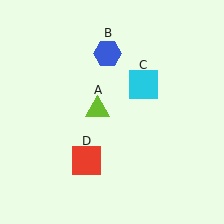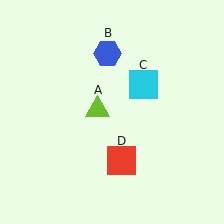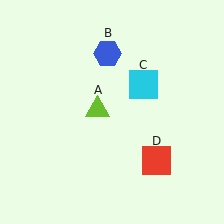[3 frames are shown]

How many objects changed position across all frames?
1 object changed position: red square (object D).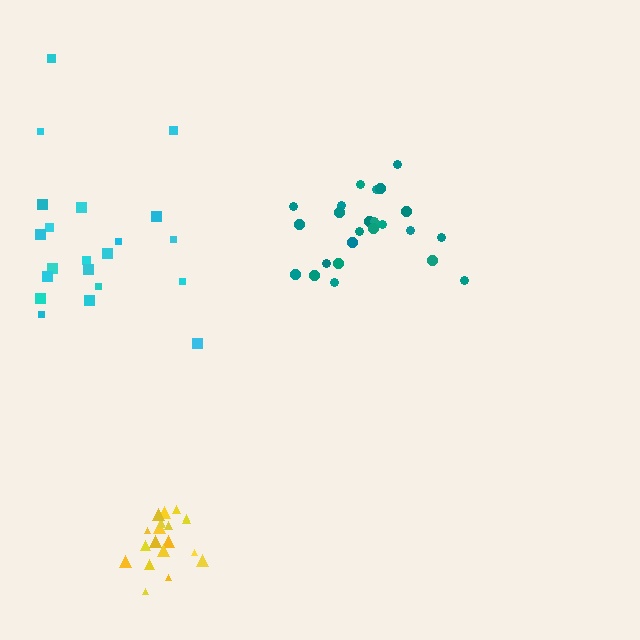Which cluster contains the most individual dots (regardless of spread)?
Teal (24).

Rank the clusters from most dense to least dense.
yellow, teal, cyan.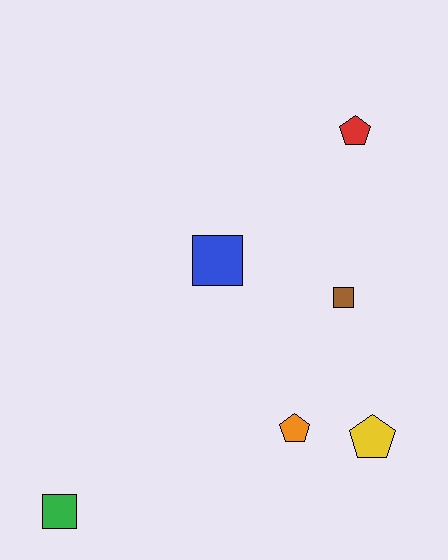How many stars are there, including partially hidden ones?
There are no stars.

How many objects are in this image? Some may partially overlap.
There are 6 objects.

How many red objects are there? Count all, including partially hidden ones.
There is 1 red object.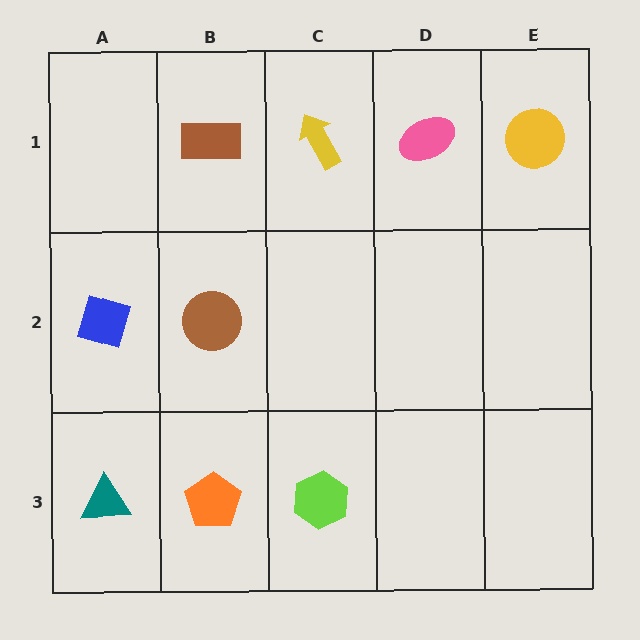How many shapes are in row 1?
4 shapes.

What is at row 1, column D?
A pink ellipse.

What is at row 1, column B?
A brown rectangle.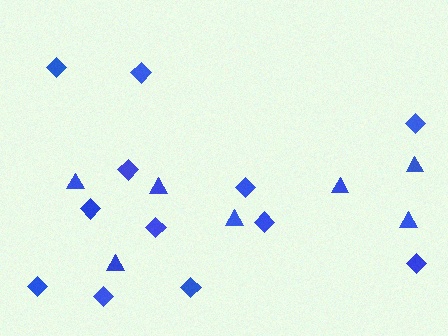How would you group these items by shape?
There are 2 groups: one group of diamonds (12) and one group of triangles (7).